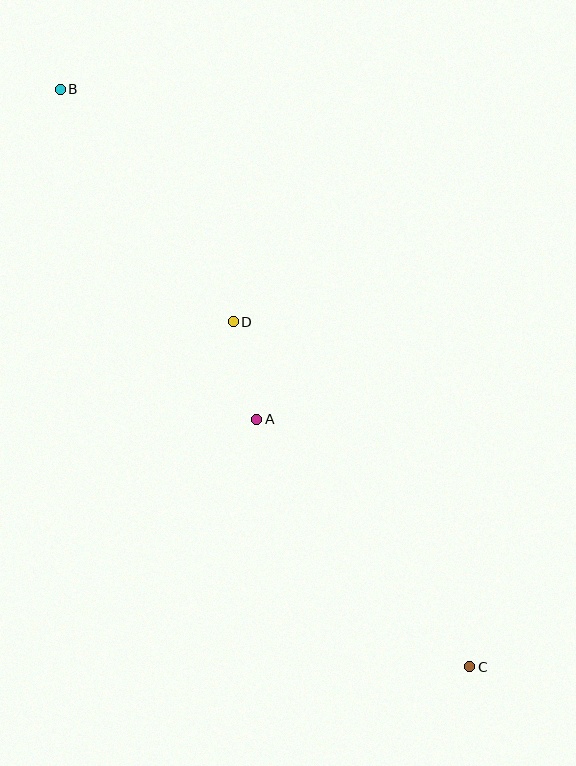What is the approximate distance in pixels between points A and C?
The distance between A and C is approximately 326 pixels.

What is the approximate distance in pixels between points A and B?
The distance between A and B is approximately 384 pixels.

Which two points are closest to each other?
Points A and D are closest to each other.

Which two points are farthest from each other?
Points B and C are farthest from each other.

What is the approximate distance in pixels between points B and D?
The distance between B and D is approximately 290 pixels.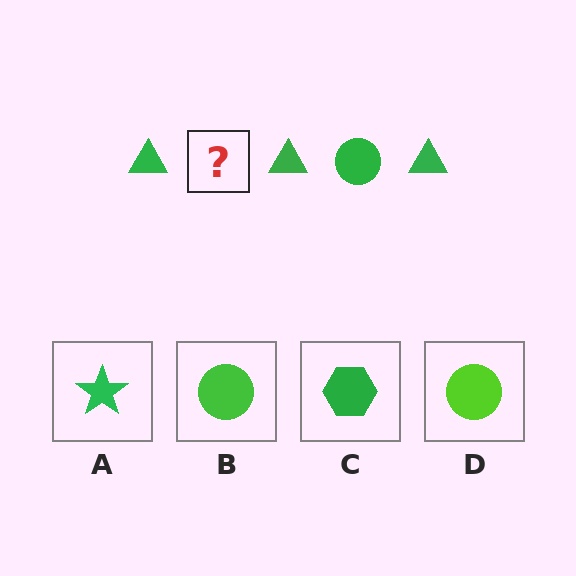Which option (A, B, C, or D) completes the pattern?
B.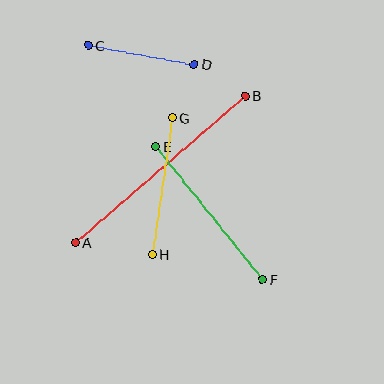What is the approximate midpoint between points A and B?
The midpoint is at approximately (160, 169) pixels.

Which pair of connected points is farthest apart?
Points A and B are farthest apart.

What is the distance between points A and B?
The distance is approximately 224 pixels.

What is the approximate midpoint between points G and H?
The midpoint is at approximately (162, 186) pixels.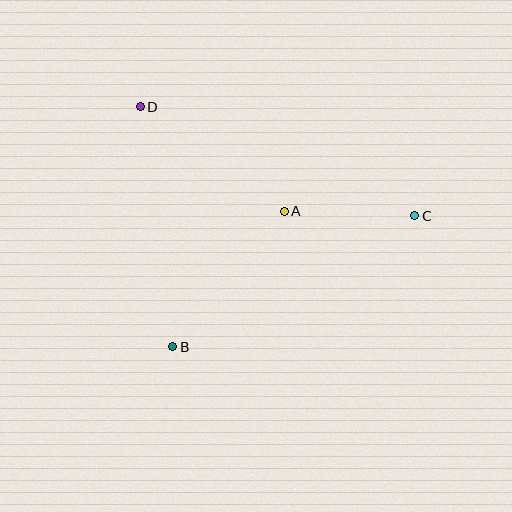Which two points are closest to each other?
Points A and C are closest to each other.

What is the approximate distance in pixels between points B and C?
The distance between B and C is approximately 275 pixels.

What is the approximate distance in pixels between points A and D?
The distance between A and D is approximately 178 pixels.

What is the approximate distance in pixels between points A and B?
The distance between A and B is approximately 176 pixels.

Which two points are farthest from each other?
Points C and D are farthest from each other.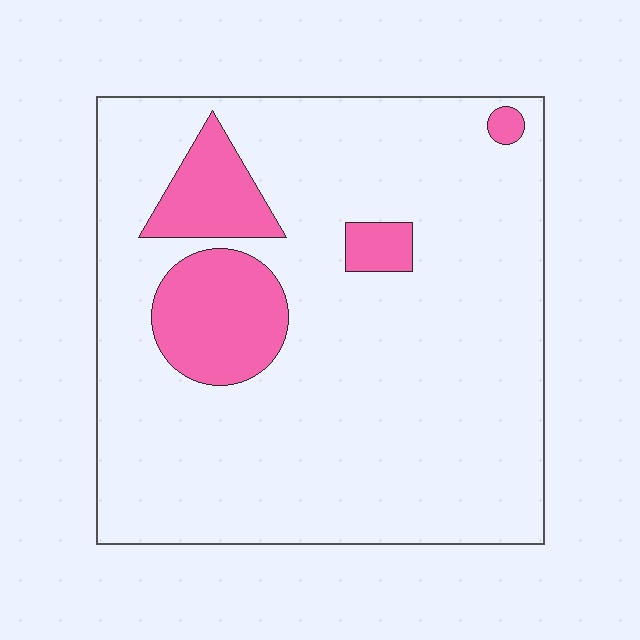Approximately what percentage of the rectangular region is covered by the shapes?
Approximately 15%.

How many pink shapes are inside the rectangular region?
4.